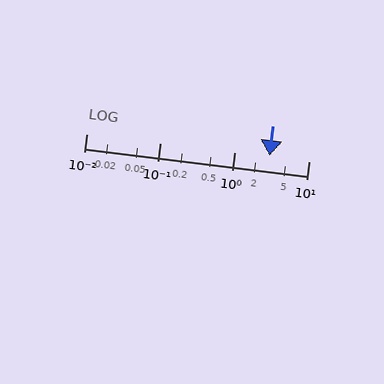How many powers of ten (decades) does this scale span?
The scale spans 3 decades, from 0.01 to 10.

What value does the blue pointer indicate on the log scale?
The pointer indicates approximately 3.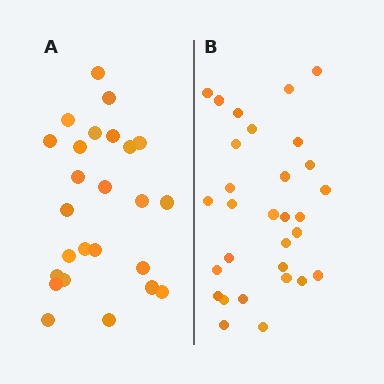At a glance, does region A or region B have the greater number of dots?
Region B (the right region) has more dots.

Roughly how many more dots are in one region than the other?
Region B has about 5 more dots than region A.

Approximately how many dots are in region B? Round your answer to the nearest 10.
About 30 dots.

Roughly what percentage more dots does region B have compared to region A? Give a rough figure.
About 20% more.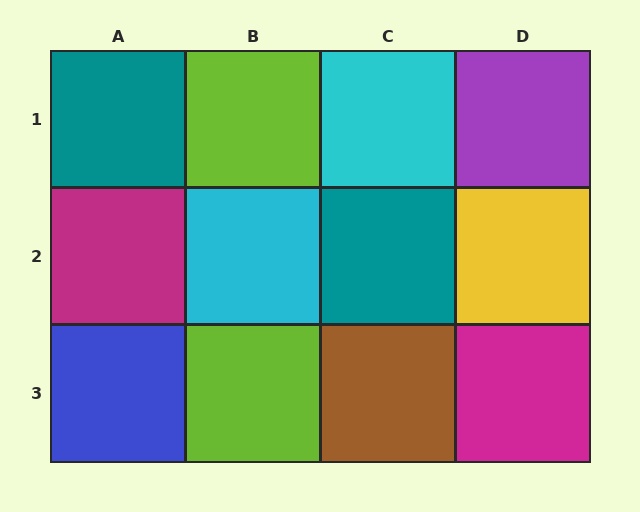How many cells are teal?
2 cells are teal.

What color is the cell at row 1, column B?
Lime.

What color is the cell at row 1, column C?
Cyan.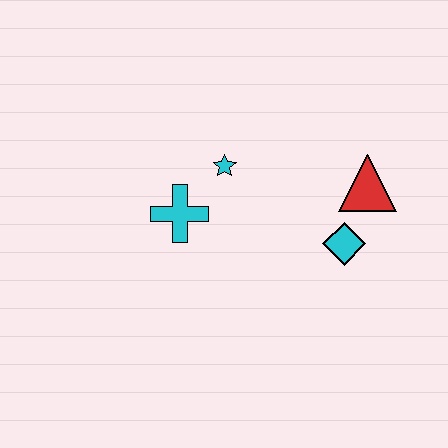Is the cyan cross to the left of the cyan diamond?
Yes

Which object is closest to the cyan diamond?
The red triangle is closest to the cyan diamond.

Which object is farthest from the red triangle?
The cyan cross is farthest from the red triangle.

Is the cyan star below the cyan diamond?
No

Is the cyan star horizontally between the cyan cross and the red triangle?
Yes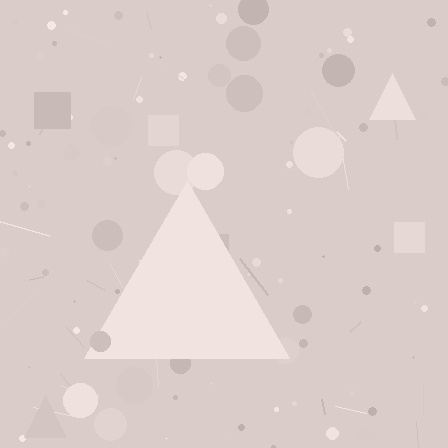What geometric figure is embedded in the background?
A triangle is embedded in the background.